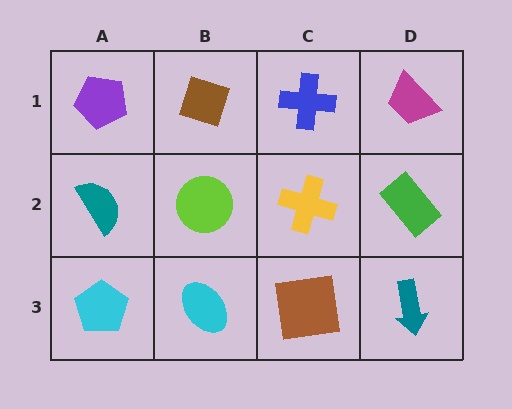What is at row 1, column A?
A purple pentagon.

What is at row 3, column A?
A cyan pentagon.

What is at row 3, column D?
A teal arrow.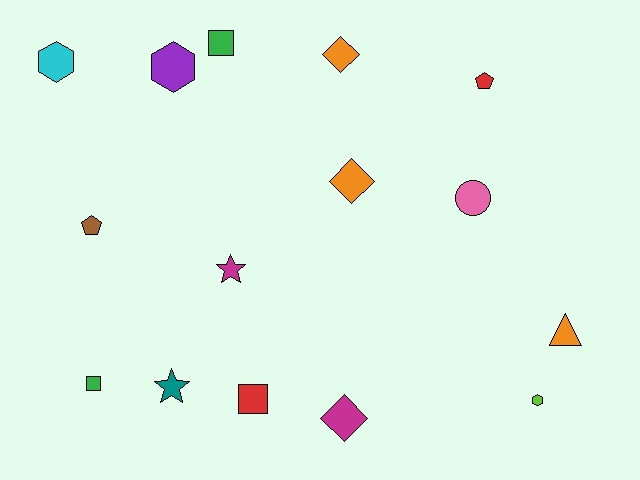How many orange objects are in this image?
There are 3 orange objects.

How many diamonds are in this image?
There are 3 diamonds.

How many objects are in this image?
There are 15 objects.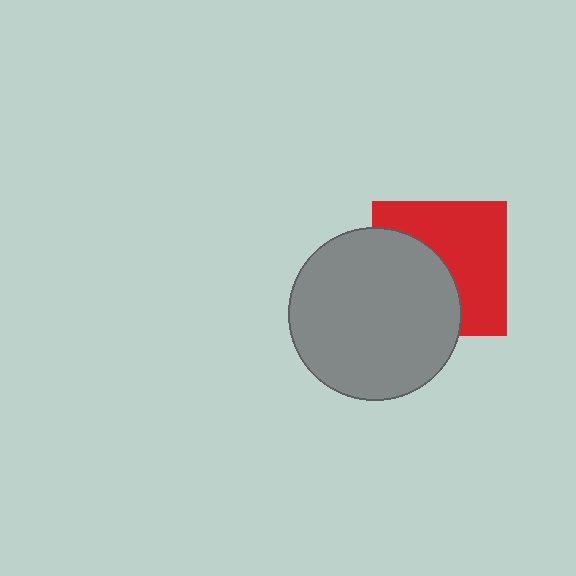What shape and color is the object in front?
The object in front is a gray circle.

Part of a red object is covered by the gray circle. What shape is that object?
It is a square.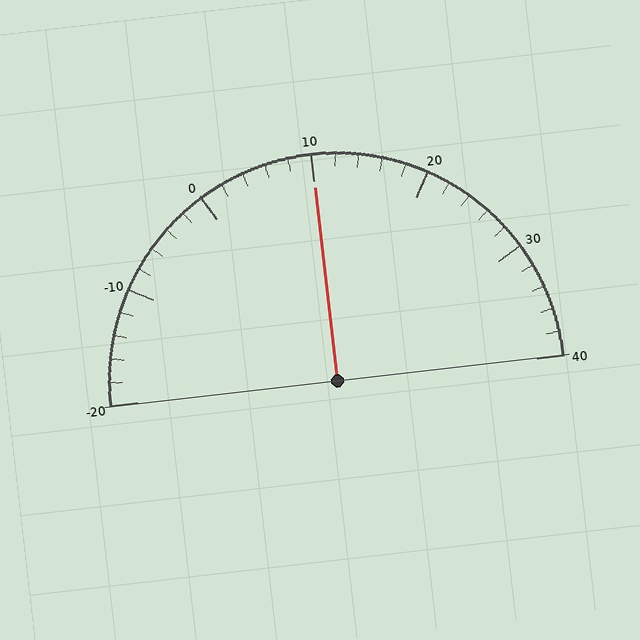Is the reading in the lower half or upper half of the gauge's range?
The reading is in the upper half of the range (-20 to 40).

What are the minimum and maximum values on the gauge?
The gauge ranges from -20 to 40.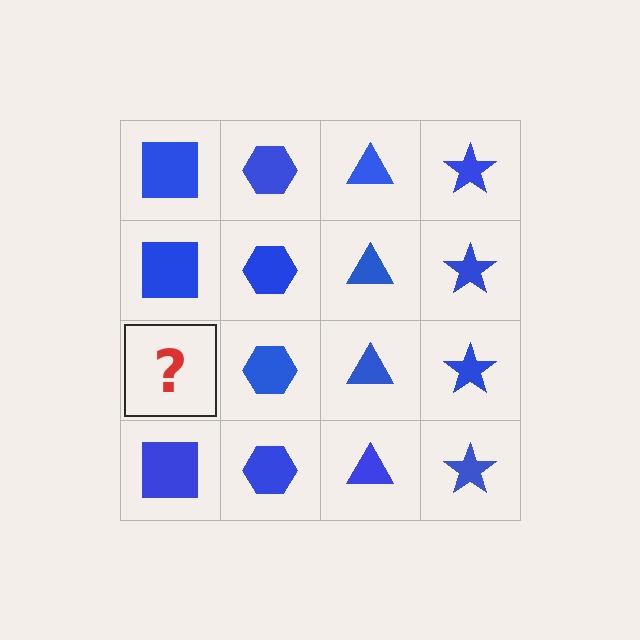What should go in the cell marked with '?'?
The missing cell should contain a blue square.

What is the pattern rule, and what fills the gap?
The rule is that each column has a consistent shape. The gap should be filled with a blue square.